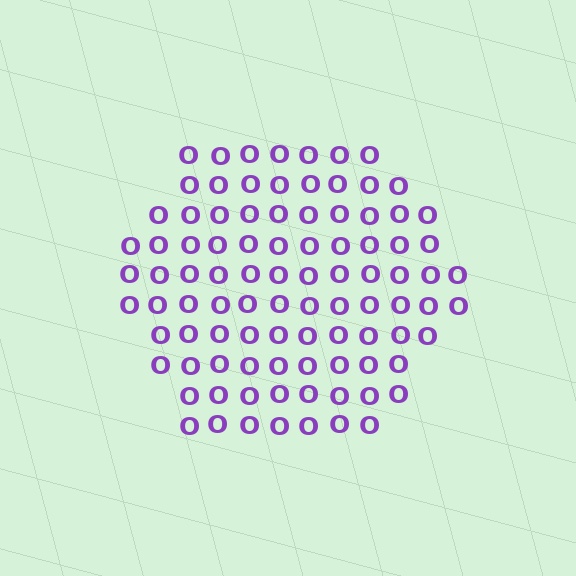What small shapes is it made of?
It is made of small letter O's.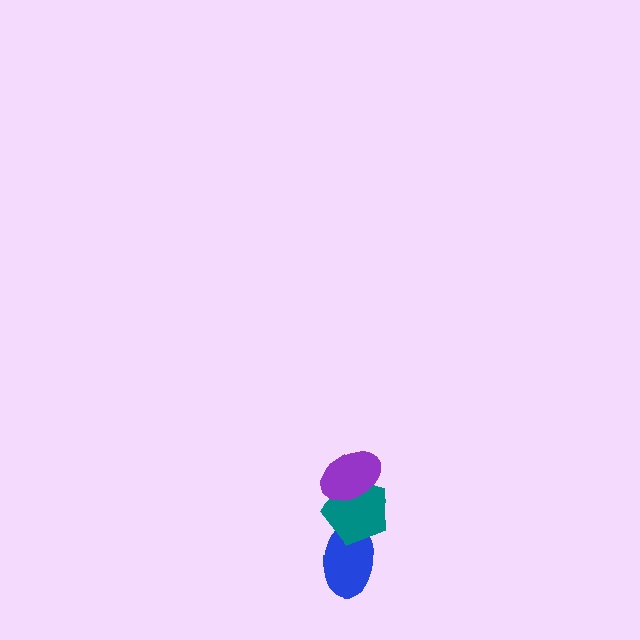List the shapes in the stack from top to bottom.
From top to bottom: the purple ellipse, the teal pentagon, the blue ellipse.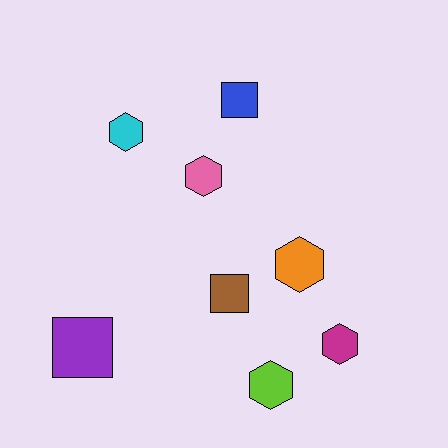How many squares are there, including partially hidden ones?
There are 3 squares.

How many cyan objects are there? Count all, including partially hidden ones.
There is 1 cyan object.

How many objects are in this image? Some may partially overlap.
There are 8 objects.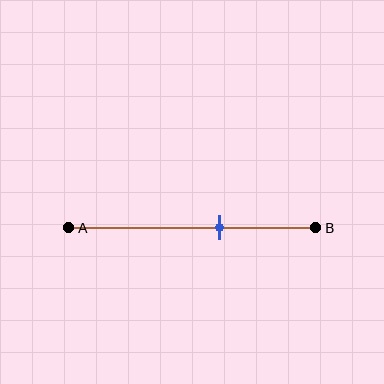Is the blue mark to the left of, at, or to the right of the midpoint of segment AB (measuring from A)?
The blue mark is to the right of the midpoint of segment AB.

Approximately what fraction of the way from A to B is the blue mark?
The blue mark is approximately 60% of the way from A to B.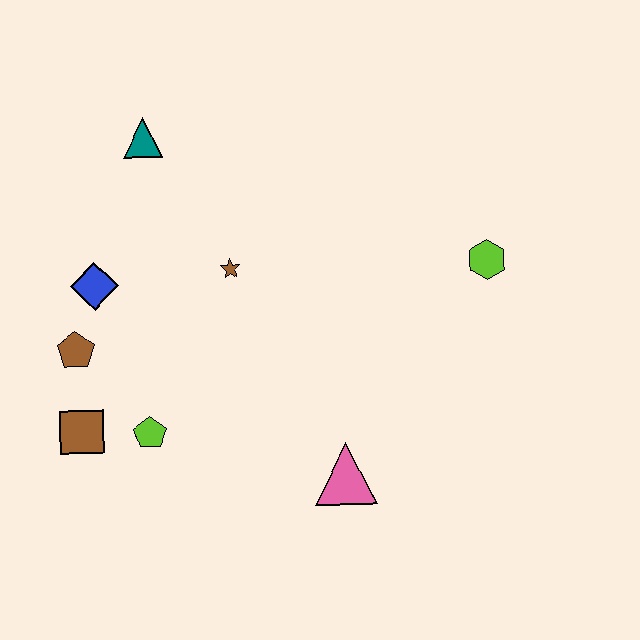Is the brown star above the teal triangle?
No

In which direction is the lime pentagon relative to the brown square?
The lime pentagon is to the right of the brown square.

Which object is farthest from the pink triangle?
The teal triangle is farthest from the pink triangle.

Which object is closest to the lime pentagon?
The brown square is closest to the lime pentagon.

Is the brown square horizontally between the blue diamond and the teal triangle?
No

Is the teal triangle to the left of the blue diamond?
No